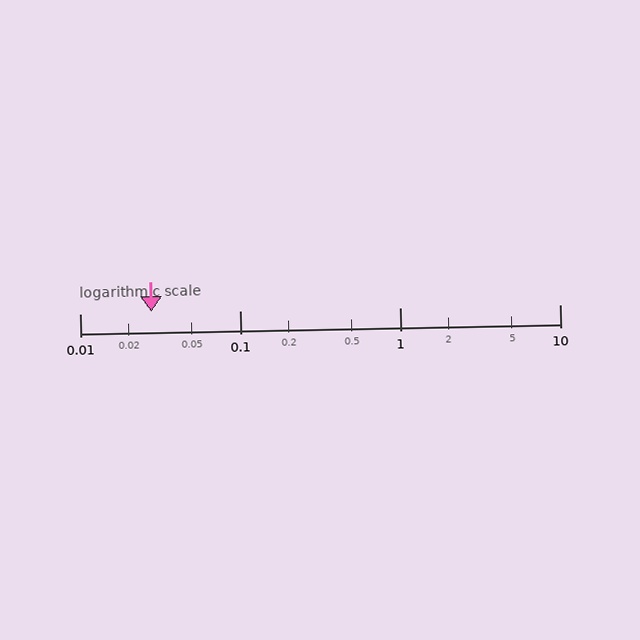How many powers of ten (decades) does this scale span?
The scale spans 3 decades, from 0.01 to 10.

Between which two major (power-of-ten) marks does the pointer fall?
The pointer is between 0.01 and 0.1.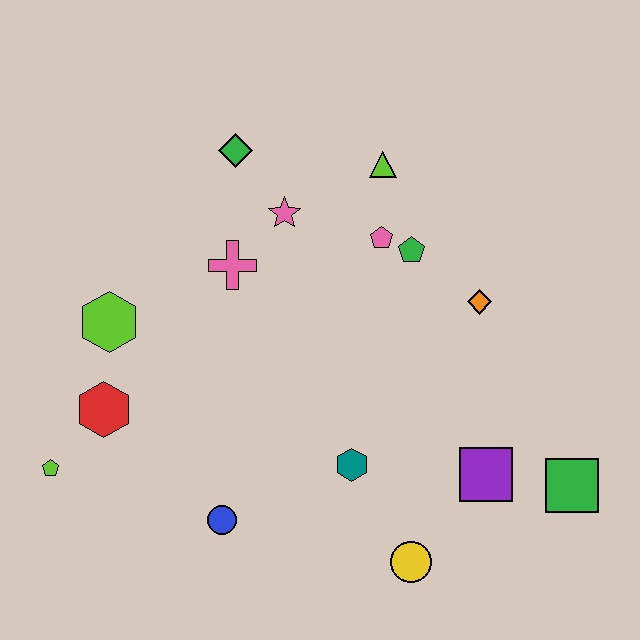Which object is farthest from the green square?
The lime pentagon is farthest from the green square.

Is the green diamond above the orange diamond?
Yes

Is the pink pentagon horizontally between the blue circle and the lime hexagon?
No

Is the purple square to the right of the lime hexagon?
Yes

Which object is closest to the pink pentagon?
The green pentagon is closest to the pink pentagon.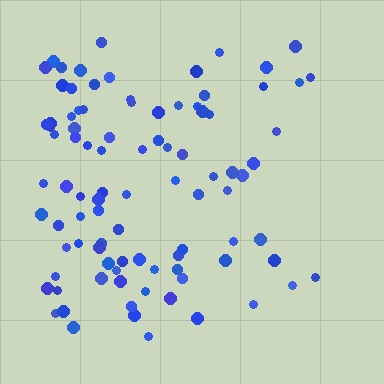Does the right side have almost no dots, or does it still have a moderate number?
Still a moderate number, just noticeably fewer than the left.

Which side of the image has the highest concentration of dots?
The left.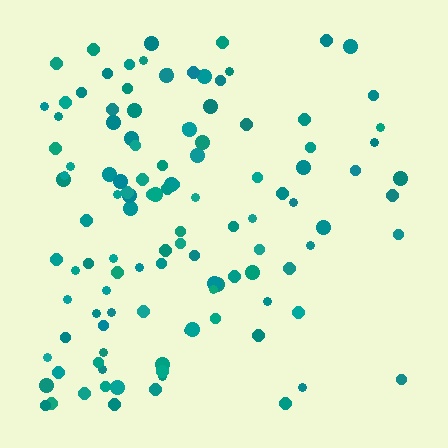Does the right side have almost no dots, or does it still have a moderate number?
Still a moderate number, just noticeably fewer than the left.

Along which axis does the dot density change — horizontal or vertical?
Horizontal.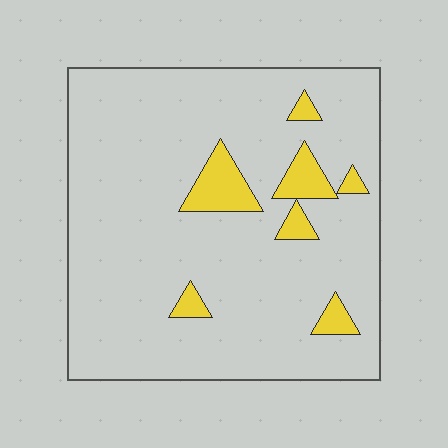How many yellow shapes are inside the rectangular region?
7.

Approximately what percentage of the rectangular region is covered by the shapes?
Approximately 10%.